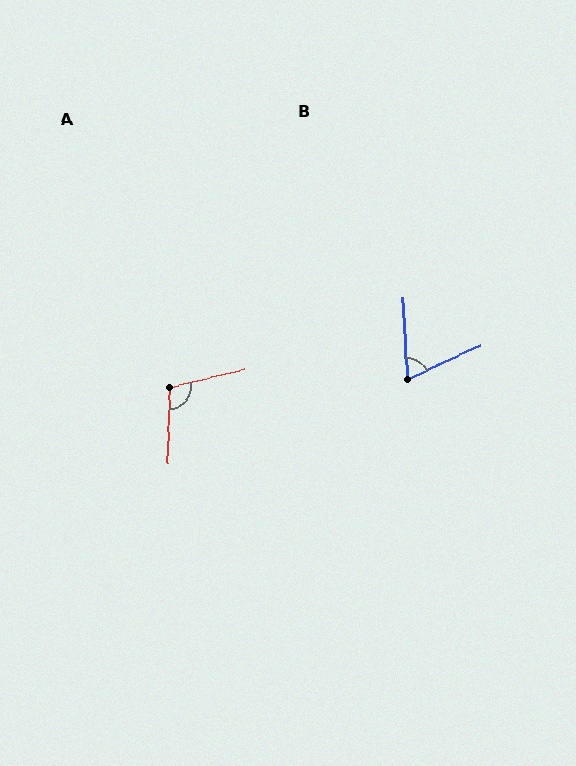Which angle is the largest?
A, at approximately 105 degrees.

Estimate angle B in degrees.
Approximately 69 degrees.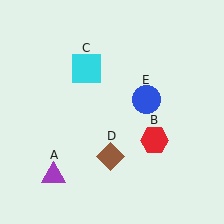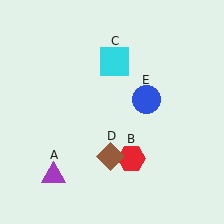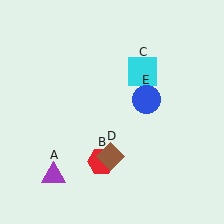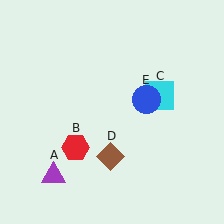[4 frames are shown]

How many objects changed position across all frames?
2 objects changed position: red hexagon (object B), cyan square (object C).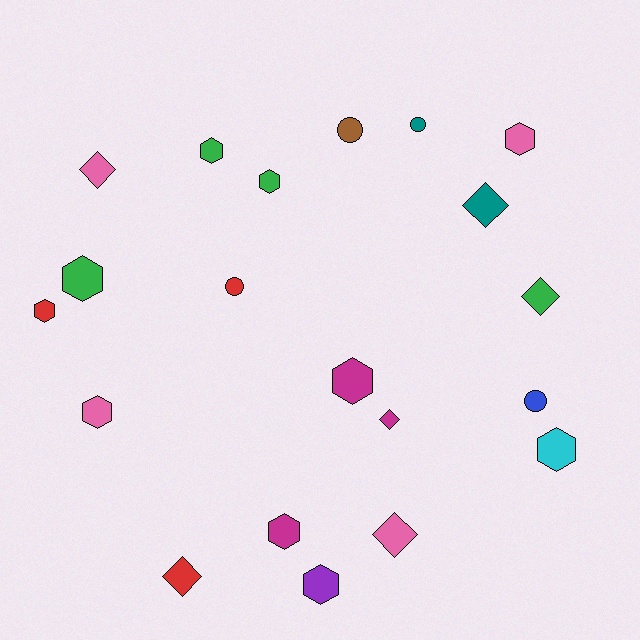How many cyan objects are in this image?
There is 1 cyan object.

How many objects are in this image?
There are 20 objects.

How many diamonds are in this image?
There are 6 diamonds.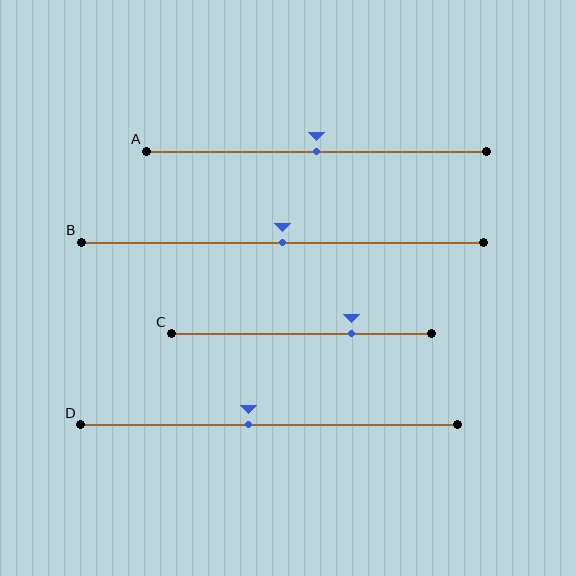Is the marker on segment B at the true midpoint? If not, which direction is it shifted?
Yes, the marker on segment B is at the true midpoint.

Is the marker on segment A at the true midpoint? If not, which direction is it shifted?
Yes, the marker on segment A is at the true midpoint.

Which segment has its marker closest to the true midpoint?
Segment A has its marker closest to the true midpoint.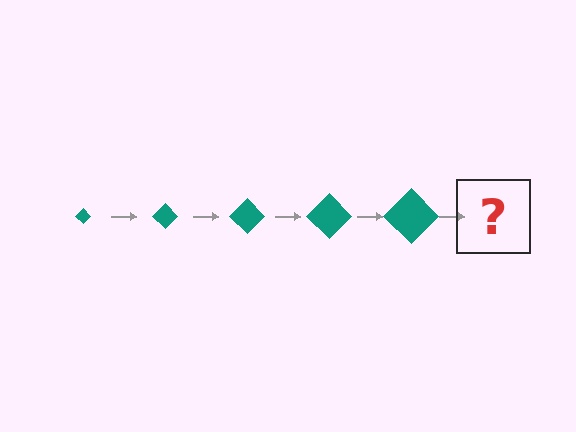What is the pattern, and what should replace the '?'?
The pattern is that the diamond gets progressively larger each step. The '?' should be a teal diamond, larger than the previous one.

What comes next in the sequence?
The next element should be a teal diamond, larger than the previous one.